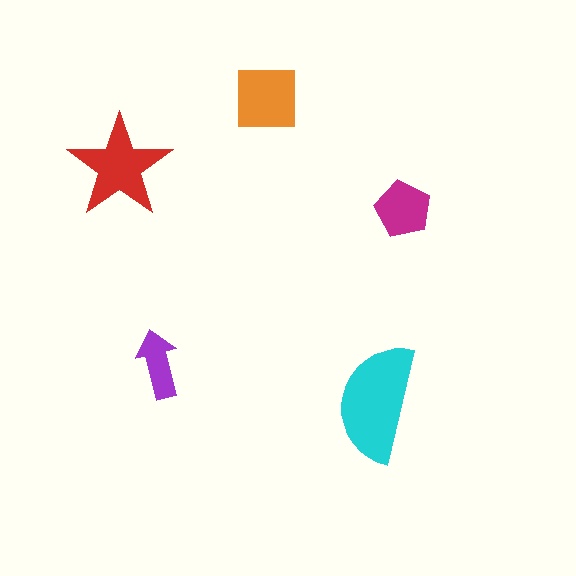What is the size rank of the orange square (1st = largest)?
3rd.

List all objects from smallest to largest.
The purple arrow, the magenta pentagon, the orange square, the red star, the cyan semicircle.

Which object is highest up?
The orange square is topmost.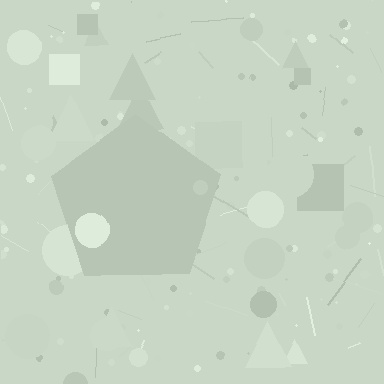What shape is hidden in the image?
A pentagon is hidden in the image.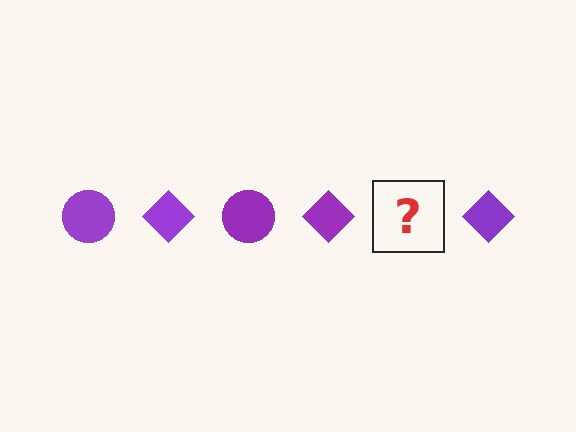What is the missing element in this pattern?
The missing element is a purple circle.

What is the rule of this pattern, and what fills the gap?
The rule is that the pattern cycles through circle, diamond shapes in purple. The gap should be filled with a purple circle.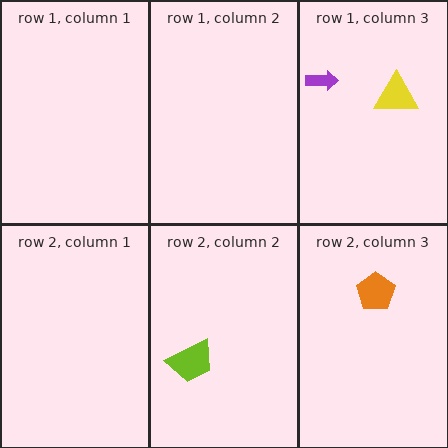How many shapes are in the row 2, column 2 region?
1.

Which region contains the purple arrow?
The row 1, column 3 region.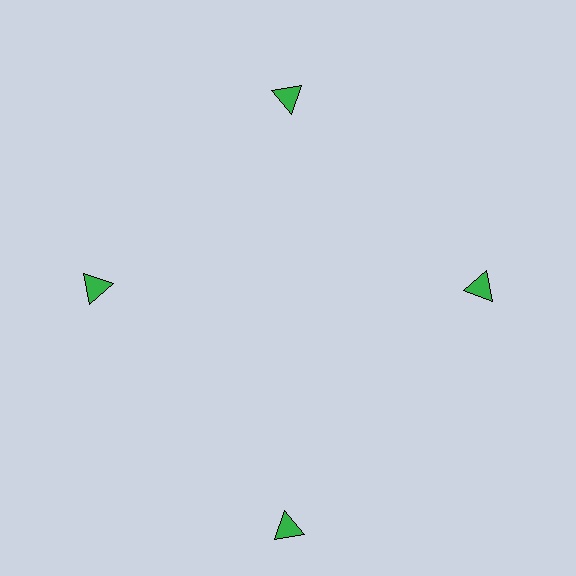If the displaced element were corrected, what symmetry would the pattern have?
It would have 4-fold rotational symmetry — the pattern would map onto itself every 90 degrees.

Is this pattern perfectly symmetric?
No. The 4 green triangles are arranged in a ring, but one element near the 6 o'clock position is pushed outward from the center, breaking the 4-fold rotational symmetry.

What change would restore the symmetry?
The symmetry would be restored by moving it inward, back onto the ring so that all 4 triangles sit at equal angles and equal distance from the center.